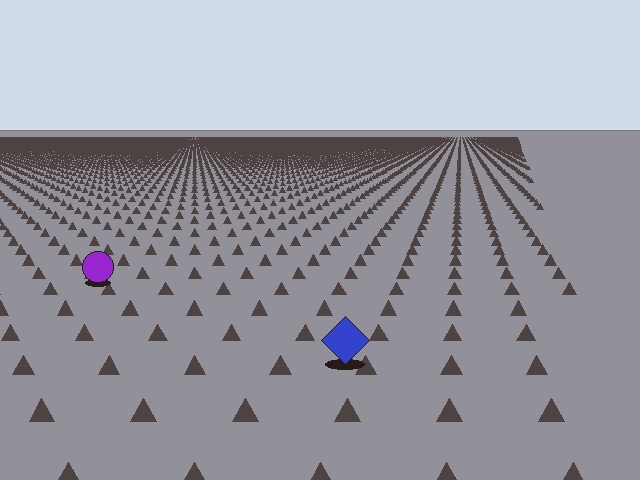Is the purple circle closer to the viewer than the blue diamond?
No. The blue diamond is closer — you can tell from the texture gradient: the ground texture is coarser near it.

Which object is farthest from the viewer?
The purple circle is farthest from the viewer. It appears smaller and the ground texture around it is denser.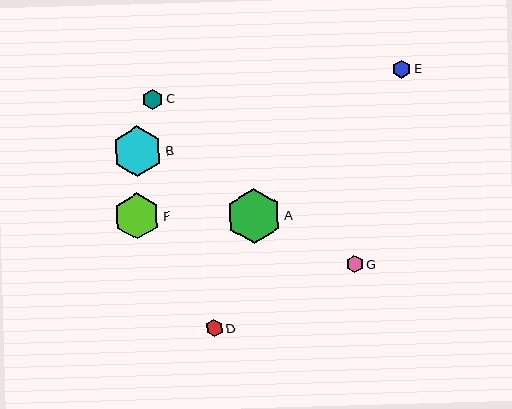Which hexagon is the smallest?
Hexagon D is the smallest with a size of approximately 17 pixels.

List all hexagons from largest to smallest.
From largest to smallest: A, B, F, C, E, G, D.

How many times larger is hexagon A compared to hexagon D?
Hexagon A is approximately 3.3 times the size of hexagon D.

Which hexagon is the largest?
Hexagon A is the largest with a size of approximately 55 pixels.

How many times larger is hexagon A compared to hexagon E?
Hexagon A is approximately 3.1 times the size of hexagon E.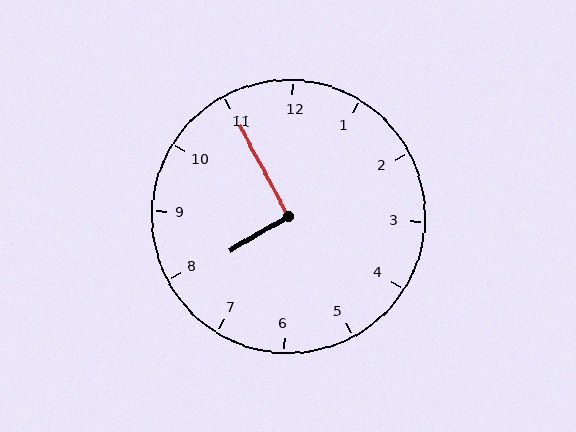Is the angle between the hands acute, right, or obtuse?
It is right.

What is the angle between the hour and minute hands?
Approximately 92 degrees.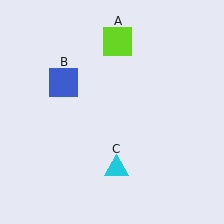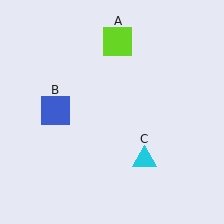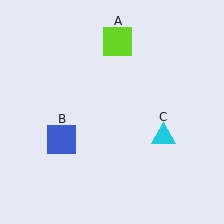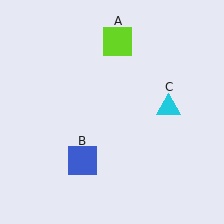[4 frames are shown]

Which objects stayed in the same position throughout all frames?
Lime square (object A) remained stationary.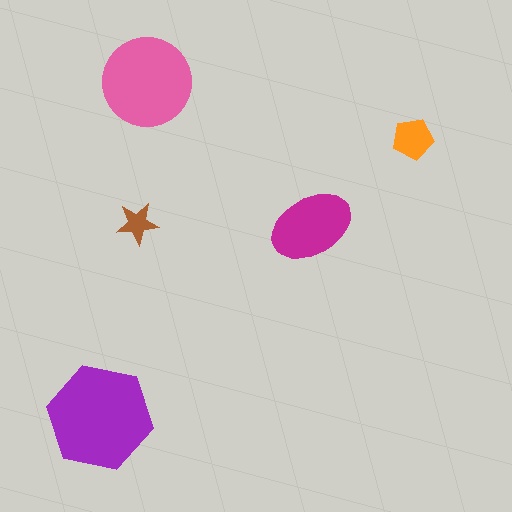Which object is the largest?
The purple hexagon.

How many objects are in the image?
There are 5 objects in the image.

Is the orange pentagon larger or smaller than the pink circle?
Smaller.